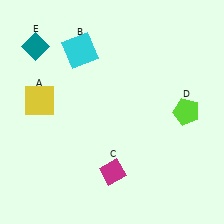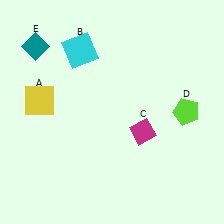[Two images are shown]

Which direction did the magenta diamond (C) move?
The magenta diamond (C) moved up.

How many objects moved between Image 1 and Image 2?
1 object moved between the two images.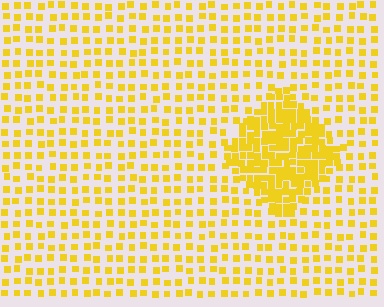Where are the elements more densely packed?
The elements are more densely packed inside the diamond boundary.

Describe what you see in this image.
The image contains small yellow elements arranged at two different densities. A diamond-shaped region is visible where the elements are more densely packed than the surrounding area.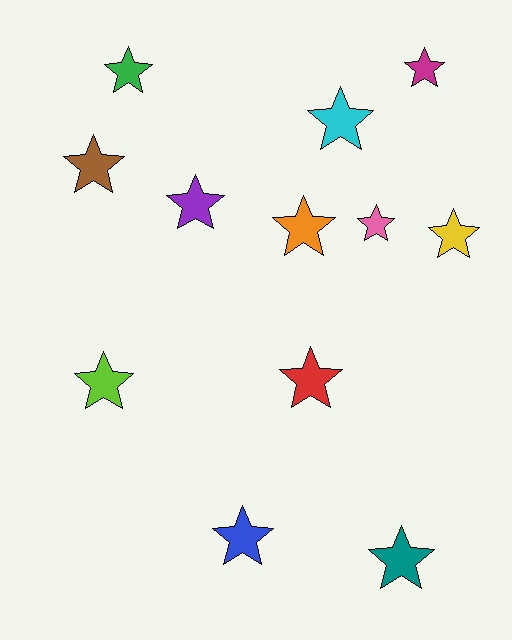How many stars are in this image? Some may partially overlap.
There are 12 stars.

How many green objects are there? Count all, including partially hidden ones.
There is 1 green object.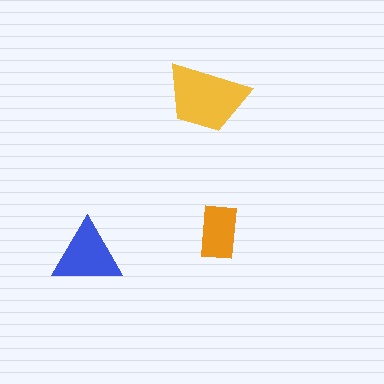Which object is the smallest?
The orange rectangle.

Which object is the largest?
The yellow trapezoid.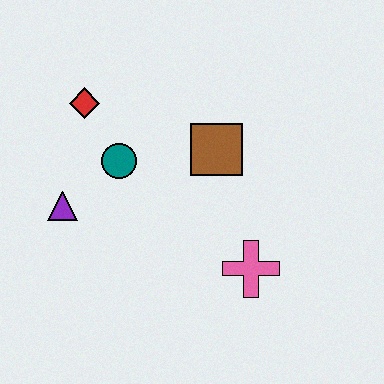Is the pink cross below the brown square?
Yes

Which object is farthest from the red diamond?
The pink cross is farthest from the red diamond.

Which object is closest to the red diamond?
The teal circle is closest to the red diamond.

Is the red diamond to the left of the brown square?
Yes